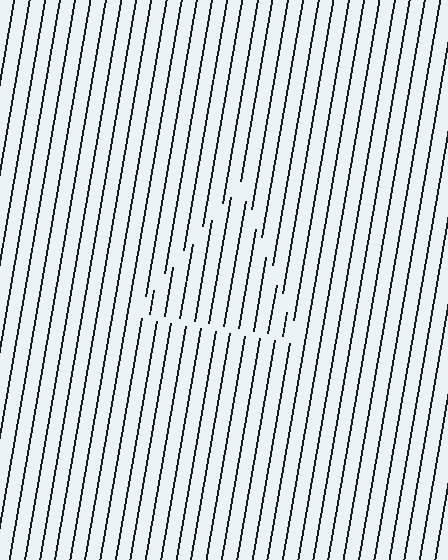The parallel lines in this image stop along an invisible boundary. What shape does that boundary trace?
An illusory triangle. The interior of the shape contains the same grating, shifted by half a period — the contour is defined by the phase discontinuity where line-ends from the inner and outer gratings abut.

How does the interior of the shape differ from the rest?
The interior of the shape contains the same grating, shifted by half a period — the contour is defined by the phase discontinuity where line-ends from the inner and outer gratings abut.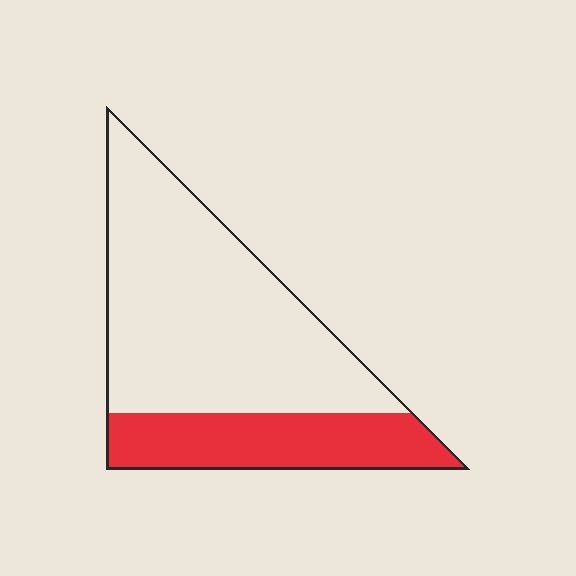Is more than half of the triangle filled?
No.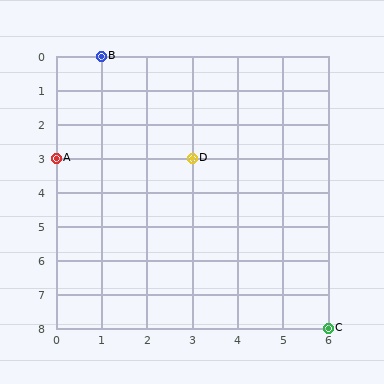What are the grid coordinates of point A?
Point A is at grid coordinates (0, 3).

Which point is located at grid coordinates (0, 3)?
Point A is at (0, 3).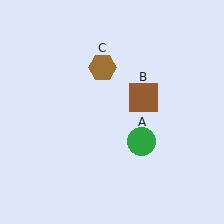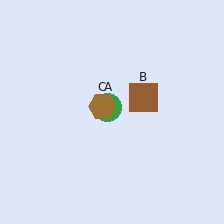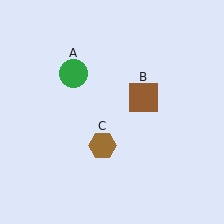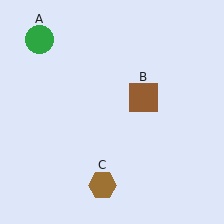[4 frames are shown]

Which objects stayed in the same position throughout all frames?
Brown square (object B) remained stationary.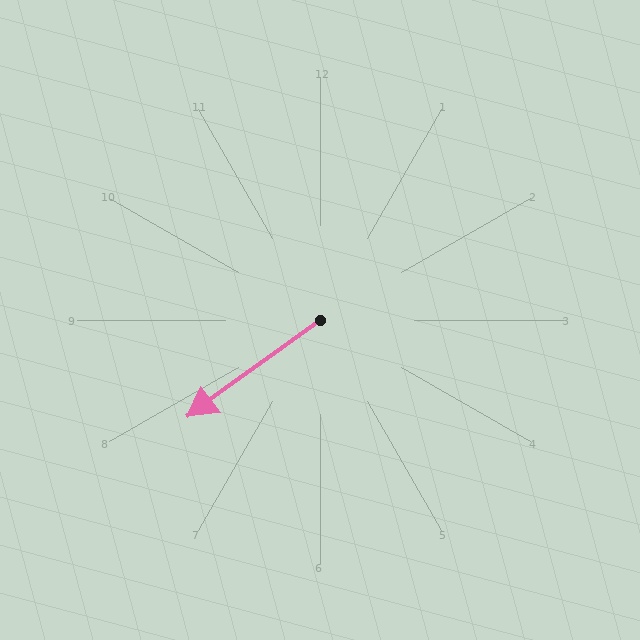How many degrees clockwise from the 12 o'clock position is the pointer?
Approximately 234 degrees.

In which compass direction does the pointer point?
Southwest.